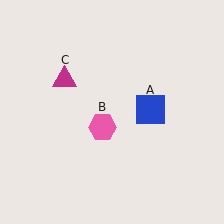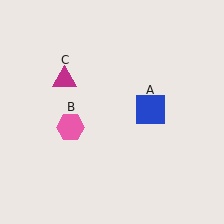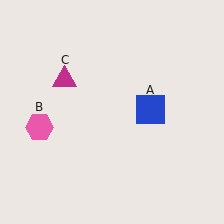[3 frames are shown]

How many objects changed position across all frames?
1 object changed position: pink hexagon (object B).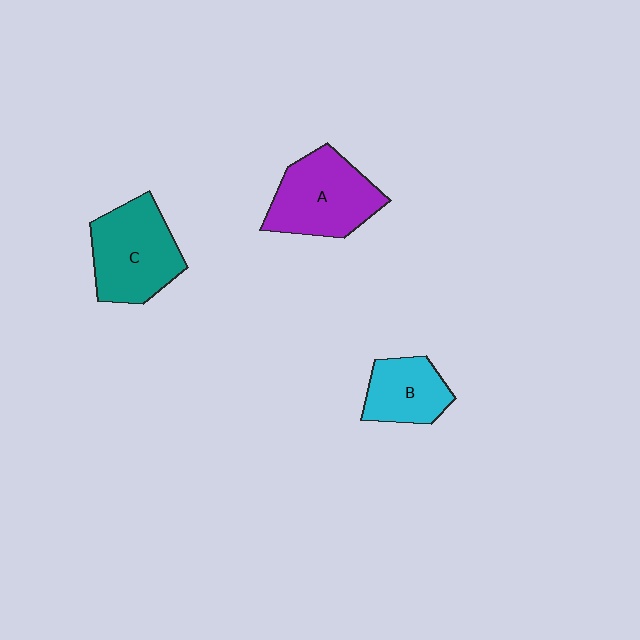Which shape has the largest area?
Shape C (teal).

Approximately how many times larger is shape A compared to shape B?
Approximately 1.5 times.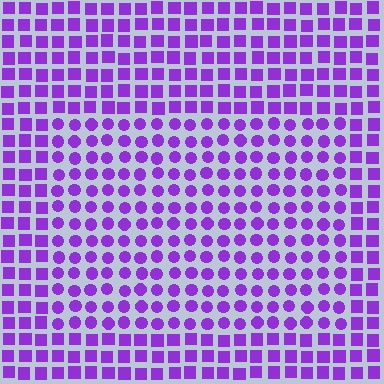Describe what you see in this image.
The image is filled with small purple elements arranged in a uniform grid. A rectangle-shaped region contains circles, while the surrounding area contains squares. The boundary is defined purely by the change in element shape.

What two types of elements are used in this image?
The image uses circles inside the rectangle region and squares outside it.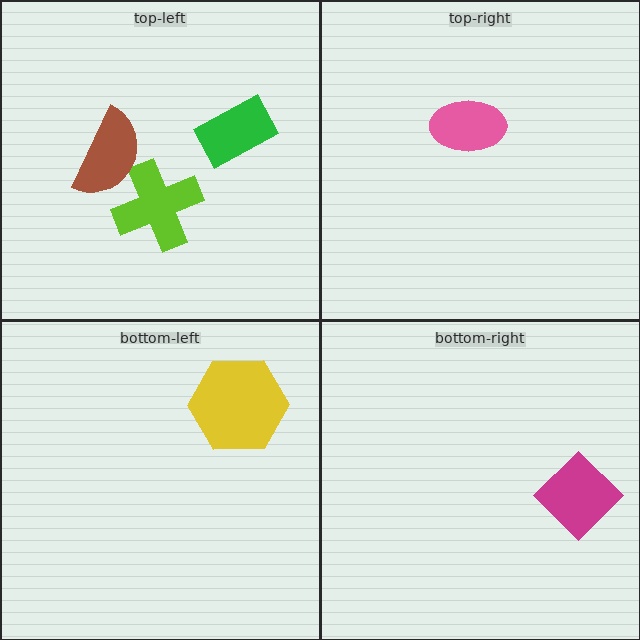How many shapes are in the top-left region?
3.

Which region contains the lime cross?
The top-left region.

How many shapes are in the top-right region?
1.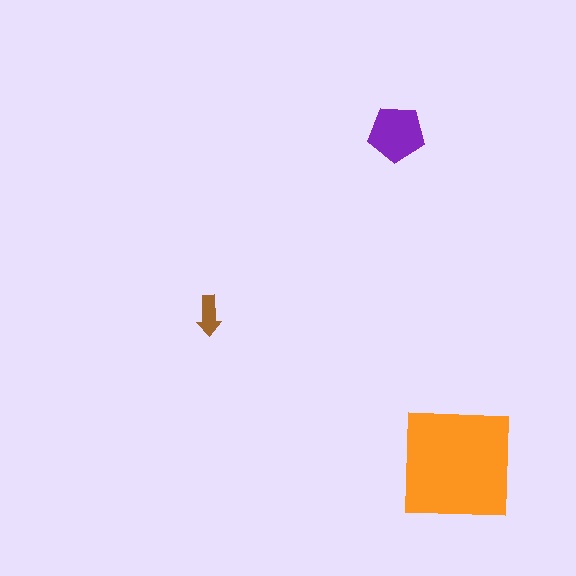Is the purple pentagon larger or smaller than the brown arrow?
Larger.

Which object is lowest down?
The orange square is bottommost.